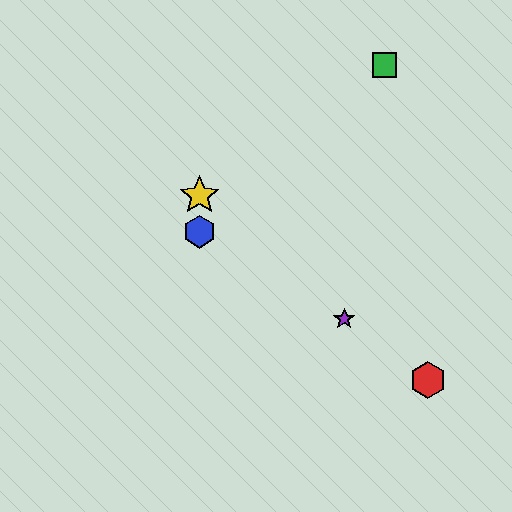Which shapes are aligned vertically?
The blue hexagon, the yellow star are aligned vertically.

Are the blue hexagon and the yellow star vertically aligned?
Yes, both are at x≈200.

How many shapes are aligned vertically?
2 shapes (the blue hexagon, the yellow star) are aligned vertically.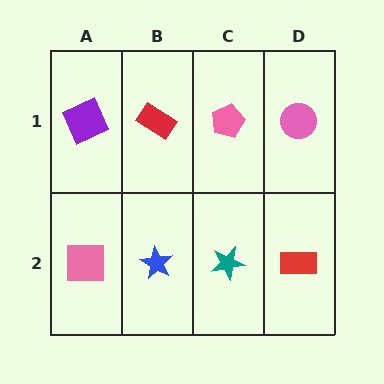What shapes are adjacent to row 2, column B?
A red rectangle (row 1, column B), a pink square (row 2, column A), a teal star (row 2, column C).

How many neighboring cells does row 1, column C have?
3.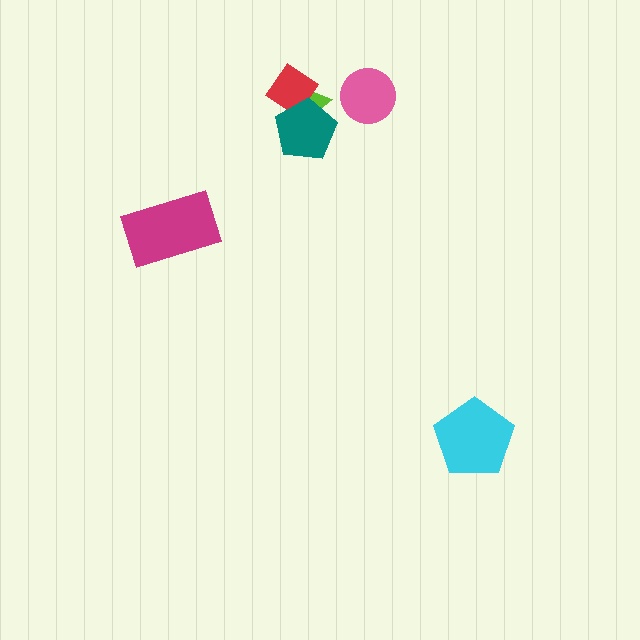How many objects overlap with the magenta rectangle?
0 objects overlap with the magenta rectangle.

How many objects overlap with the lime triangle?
2 objects overlap with the lime triangle.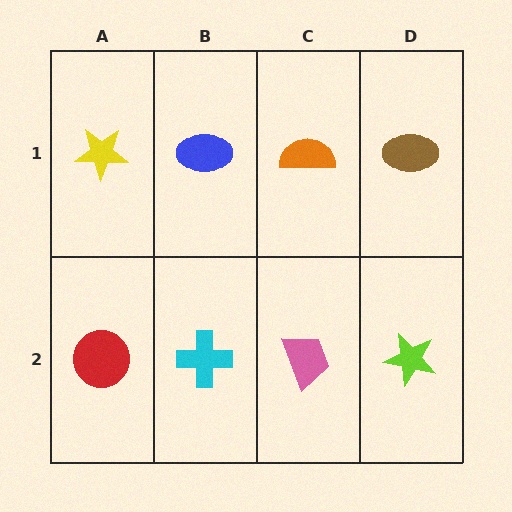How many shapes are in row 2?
4 shapes.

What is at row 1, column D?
A brown ellipse.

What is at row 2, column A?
A red circle.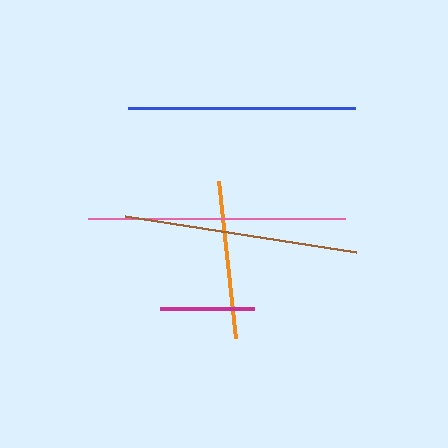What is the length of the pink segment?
The pink segment is approximately 257 pixels long.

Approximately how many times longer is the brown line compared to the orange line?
The brown line is approximately 1.5 times the length of the orange line.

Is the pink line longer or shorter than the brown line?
The pink line is longer than the brown line.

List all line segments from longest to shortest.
From longest to shortest: pink, brown, blue, orange, magenta.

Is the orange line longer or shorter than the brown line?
The brown line is longer than the orange line.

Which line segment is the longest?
The pink line is the longest at approximately 257 pixels.